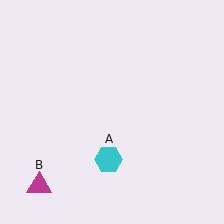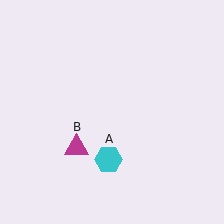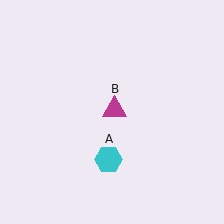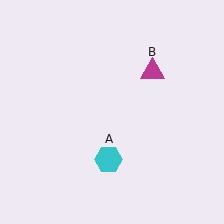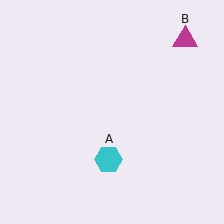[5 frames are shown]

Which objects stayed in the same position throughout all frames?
Cyan hexagon (object A) remained stationary.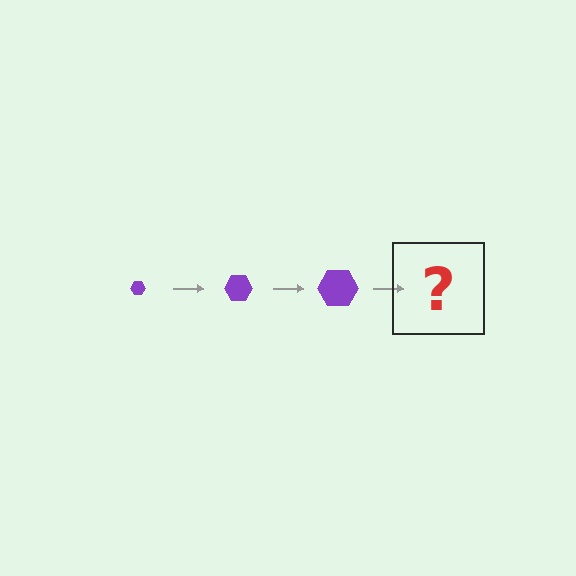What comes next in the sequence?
The next element should be a purple hexagon, larger than the previous one.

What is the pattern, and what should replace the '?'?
The pattern is that the hexagon gets progressively larger each step. The '?' should be a purple hexagon, larger than the previous one.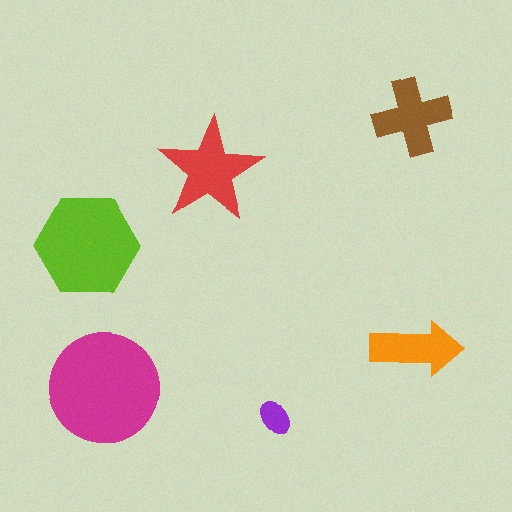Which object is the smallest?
The purple ellipse.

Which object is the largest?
The magenta circle.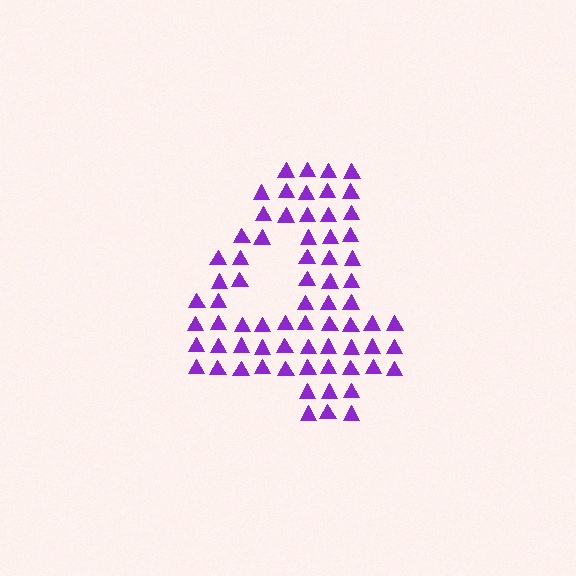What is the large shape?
The large shape is the digit 4.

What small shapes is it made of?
It is made of small triangles.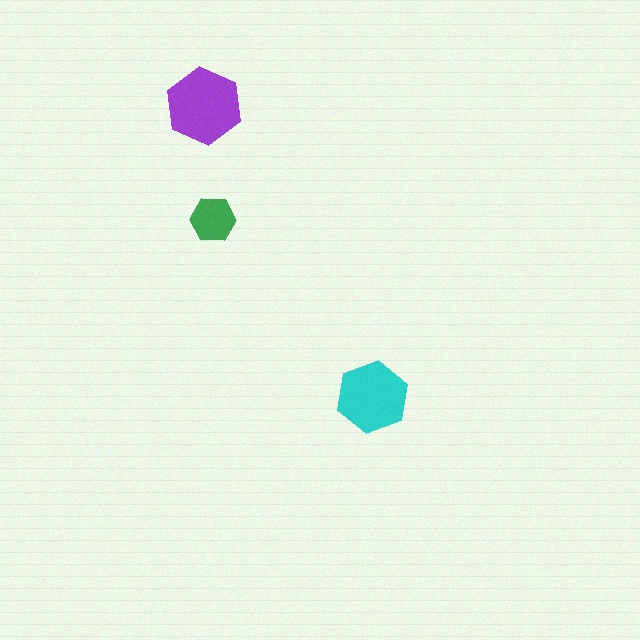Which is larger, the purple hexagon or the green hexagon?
The purple one.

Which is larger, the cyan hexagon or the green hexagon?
The cyan one.